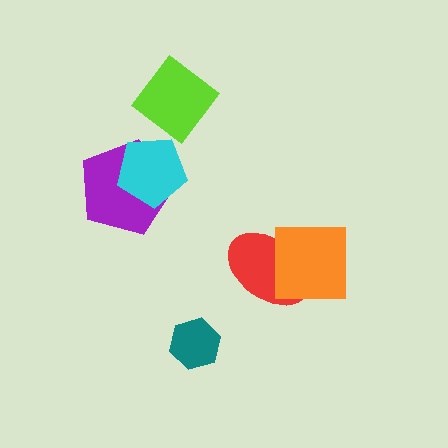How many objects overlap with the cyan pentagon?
1 object overlaps with the cyan pentagon.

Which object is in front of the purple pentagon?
The cyan pentagon is in front of the purple pentagon.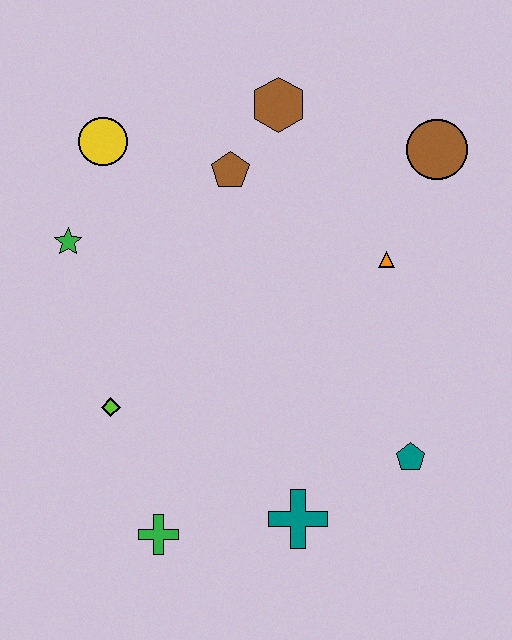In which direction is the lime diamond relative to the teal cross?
The lime diamond is to the left of the teal cross.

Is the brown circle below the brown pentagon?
No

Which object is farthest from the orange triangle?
The green cross is farthest from the orange triangle.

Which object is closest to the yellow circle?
The green star is closest to the yellow circle.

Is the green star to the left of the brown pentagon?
Yes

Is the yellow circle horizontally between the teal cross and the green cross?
No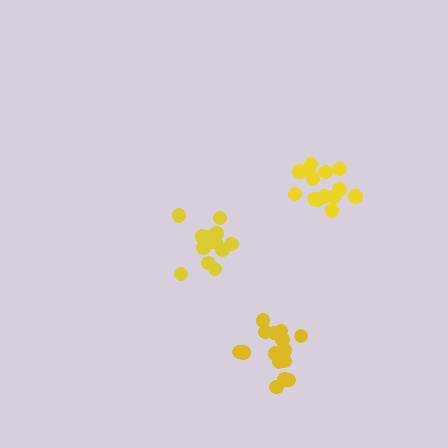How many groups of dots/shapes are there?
There are 3 groups.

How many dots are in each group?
Group 1: 16 dots, Group 2: 14 dots, Group 3: 14 dots (44 total).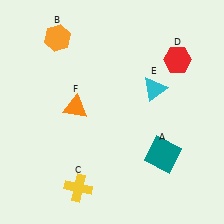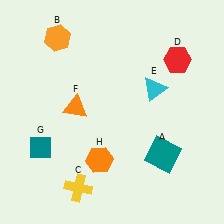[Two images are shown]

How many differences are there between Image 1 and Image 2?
There are 2 differences between the two images.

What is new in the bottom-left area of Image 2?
A teal diamond (G) was added in the bottom-left area of Image 2.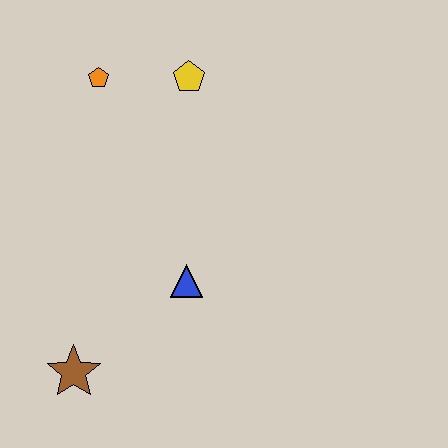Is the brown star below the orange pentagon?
Yes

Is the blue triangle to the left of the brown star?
No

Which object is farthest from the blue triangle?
The orange pentagon is farthest from the blue triangle.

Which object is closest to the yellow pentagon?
The orange pentagon is closest to the yellow pentagon.